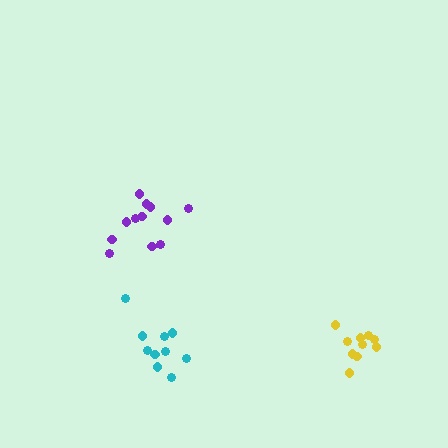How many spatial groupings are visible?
There are 3 spatial groupings.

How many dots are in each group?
Group 1: 12 dots, Group 2: 10 dots, Group 3: 10 dots (32 total).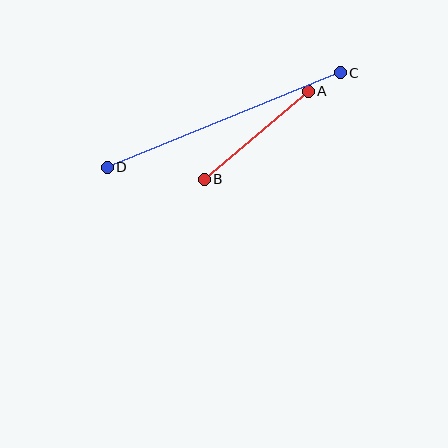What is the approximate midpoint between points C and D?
The midpoint is at approximately (224, 120) pixels.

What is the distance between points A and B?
The distance is approximately 136 pixels.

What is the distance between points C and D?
The distance is approximately 251 pixels.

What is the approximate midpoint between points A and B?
The midpoint is at approximately (256, 135) pixels.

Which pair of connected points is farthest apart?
Points C and D are farthest apart.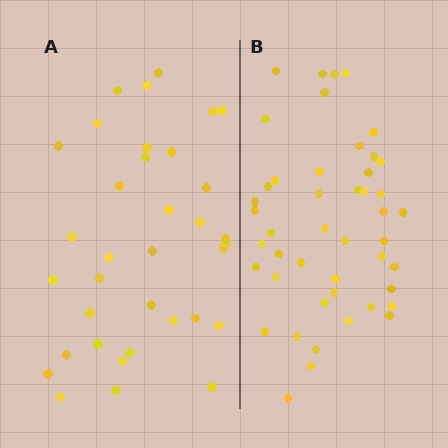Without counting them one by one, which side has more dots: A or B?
Region B (the right region) has more dots.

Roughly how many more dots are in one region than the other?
Region B has roughly 12 or so more dots than region A.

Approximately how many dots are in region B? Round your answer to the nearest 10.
About 50 dots. (The exact count is 46, which rounds to 50.)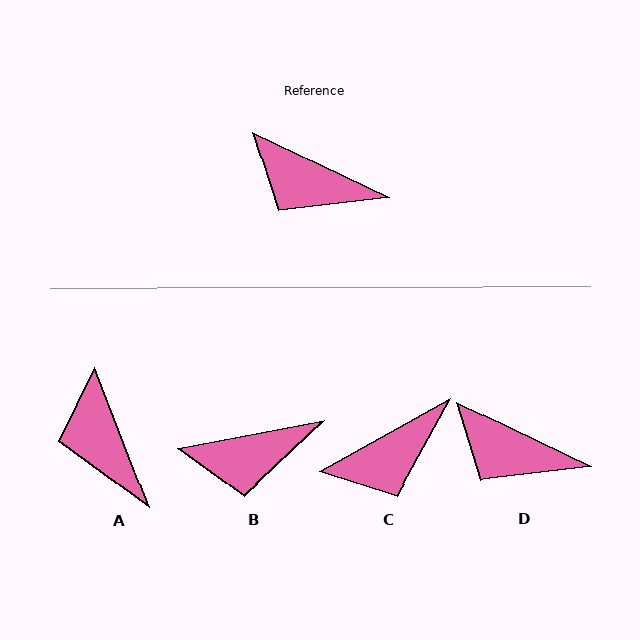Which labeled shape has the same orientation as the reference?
D.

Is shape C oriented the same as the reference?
No, it is off by about 55 degrees.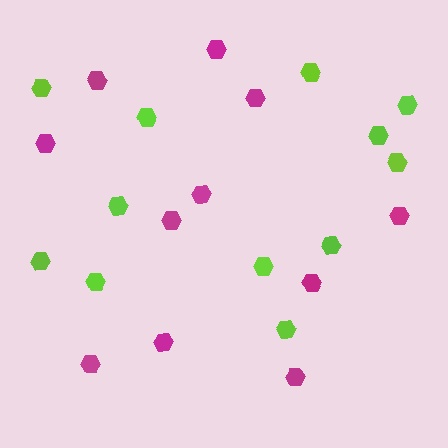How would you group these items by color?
There are 2 groups: one group of magenta hexagons (11) and one group of lime hexagons (12).